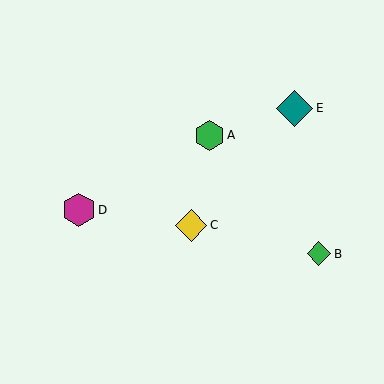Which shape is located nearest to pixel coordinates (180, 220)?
The yellow diamond (labeled C) at (191, 225) is nearest to that location.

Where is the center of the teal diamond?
The center of the teal diamond is at (294, 108).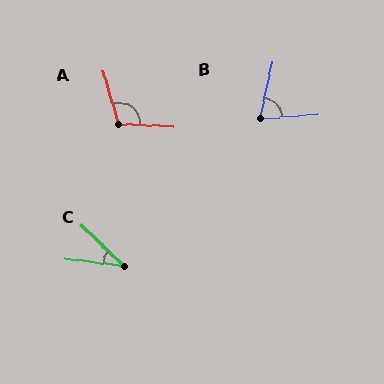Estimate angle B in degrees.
Approximately 73 degrees.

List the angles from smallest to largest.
C (37°), B (73°), A (109°).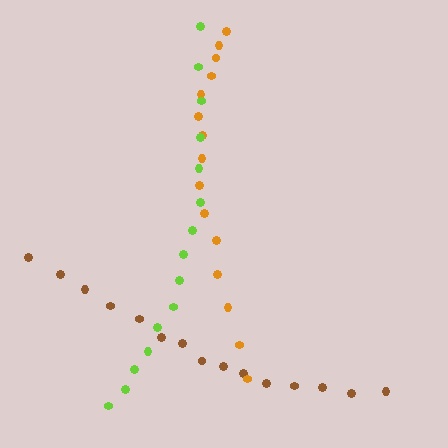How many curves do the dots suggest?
There are 3 distinct paths.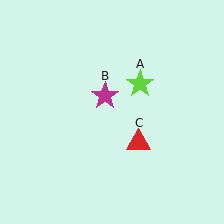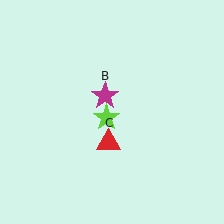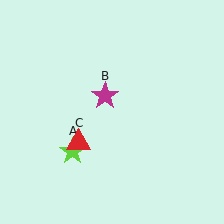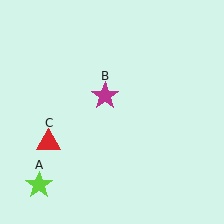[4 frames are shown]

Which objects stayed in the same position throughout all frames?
Magenta star (object B) remained stationary.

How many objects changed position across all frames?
2 objects changed position: lime star (object A), red triangle (object C).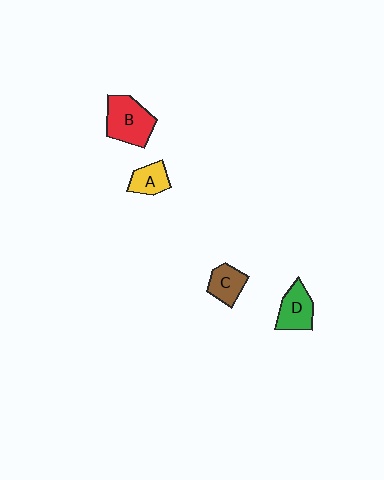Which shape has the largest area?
Shape B (red).